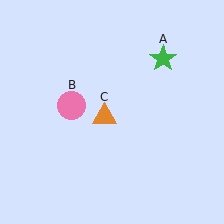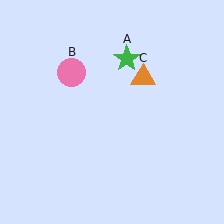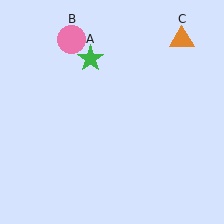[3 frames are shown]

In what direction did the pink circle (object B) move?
The pink circle (object B) moved up.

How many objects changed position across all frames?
3 objects changed position: green star (object A), pink circle (object B), orange triangle (object C).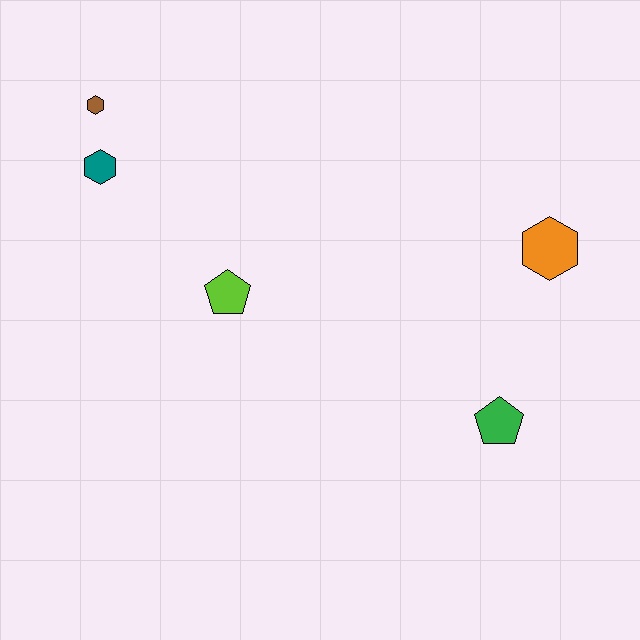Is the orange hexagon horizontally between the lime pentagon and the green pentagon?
No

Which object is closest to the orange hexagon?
The green pentagon is closest to the orange hexagon.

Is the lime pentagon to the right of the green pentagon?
No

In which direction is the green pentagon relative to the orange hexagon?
The green pentagon is below the orange hexagon.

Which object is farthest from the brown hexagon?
The green pentagon is farthest from the brown hexagon.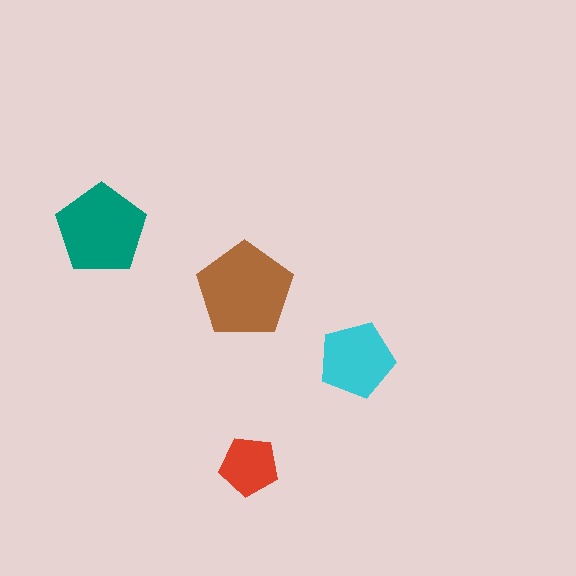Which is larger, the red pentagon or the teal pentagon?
The teal one.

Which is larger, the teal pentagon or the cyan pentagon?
The teal one.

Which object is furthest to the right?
The cyan pentagon is rightmost.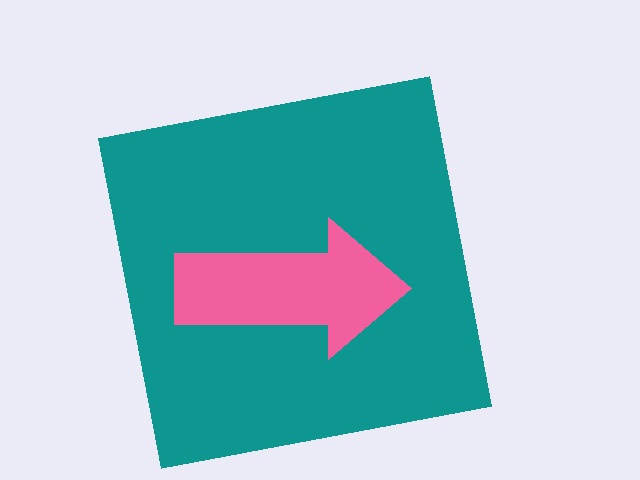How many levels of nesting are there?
2.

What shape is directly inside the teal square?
The pink arrow.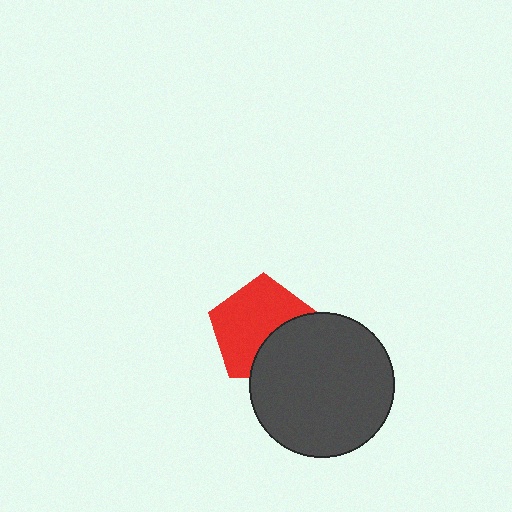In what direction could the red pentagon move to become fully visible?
The red pentagon could move toward the upper-left. That would shift it out from behind the dark gray circle entirely.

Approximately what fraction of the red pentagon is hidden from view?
Roughly 34% of the red pentagon is hidden behind the dark gray circle.